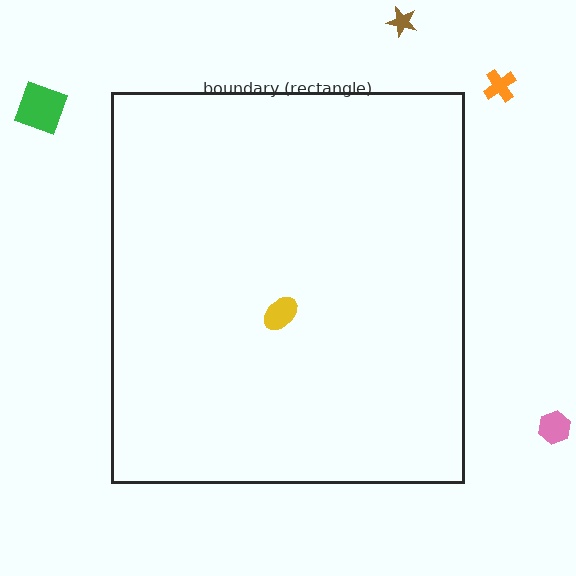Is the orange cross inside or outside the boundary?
Outside.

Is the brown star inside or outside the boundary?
Outside.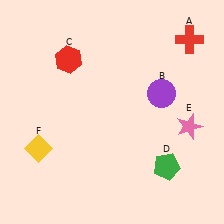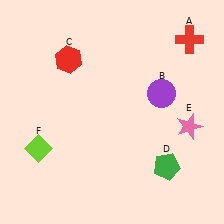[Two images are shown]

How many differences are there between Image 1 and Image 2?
There is 1 difference between the two images.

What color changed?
The diamond (F) changed from yellow in Image 1 to lime in Image 2.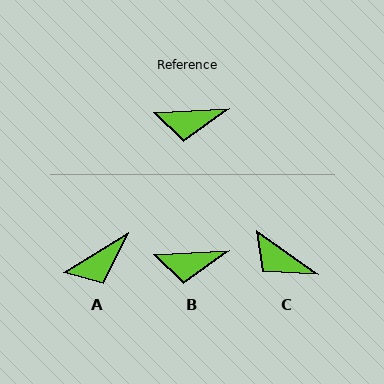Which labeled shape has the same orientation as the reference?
B.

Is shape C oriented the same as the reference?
No, it is off by about 38 degrees.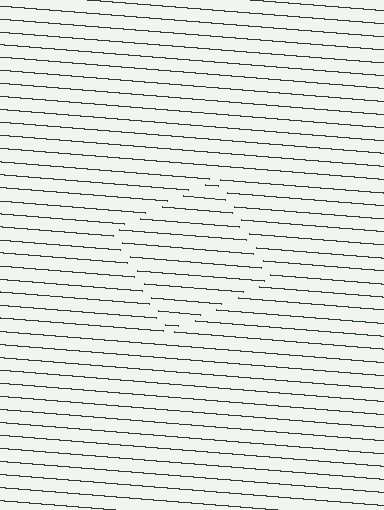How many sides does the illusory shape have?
4 sides — the line-ends trace a square.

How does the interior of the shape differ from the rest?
The interior of the shape contains the same grating, shifted by half a period — the contour is defined by the phase discontinuity where line-ends from the inner and outer gratings abut.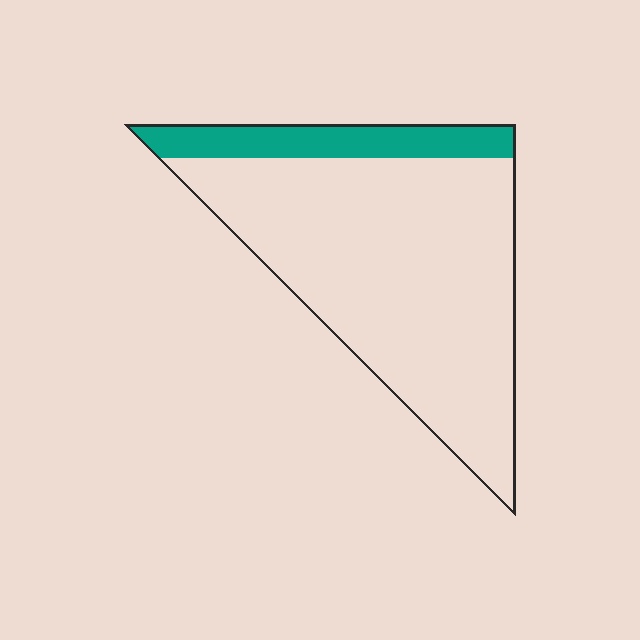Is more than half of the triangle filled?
No.